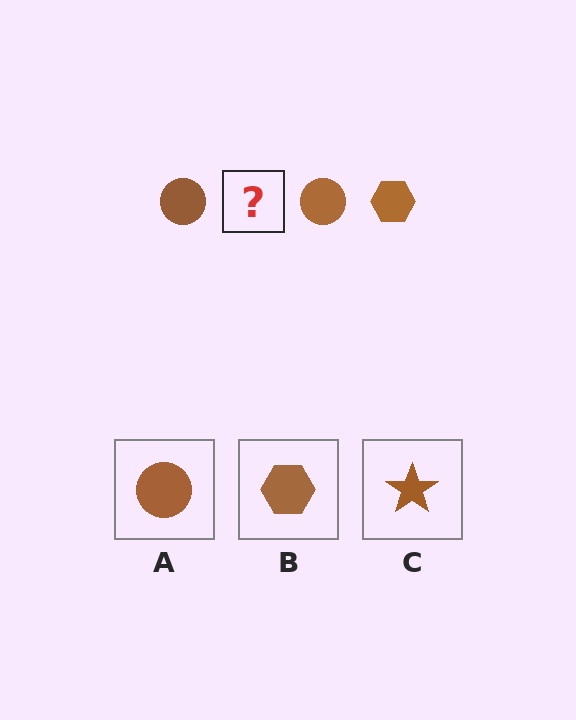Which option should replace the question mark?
Option B.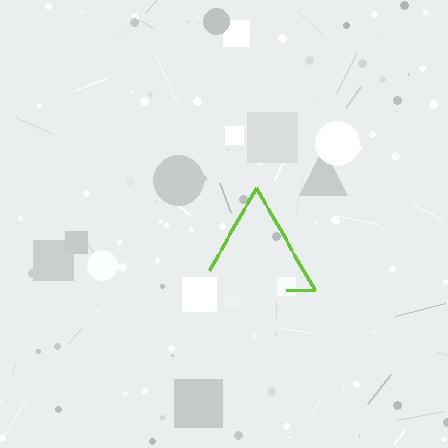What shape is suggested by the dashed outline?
The dashed outline suggests a triangle.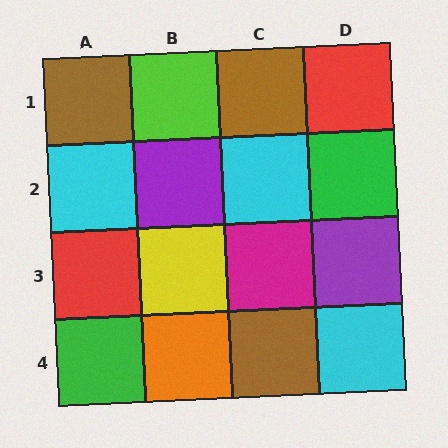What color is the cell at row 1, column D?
Red.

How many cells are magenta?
1 cell is magenta.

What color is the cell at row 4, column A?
Green.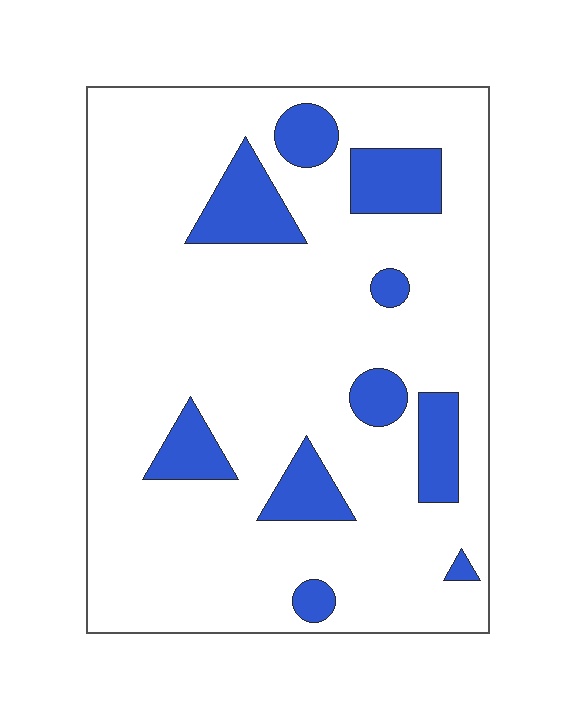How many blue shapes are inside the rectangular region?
10.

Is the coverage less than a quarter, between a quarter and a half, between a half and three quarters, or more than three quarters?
Less than a quarter.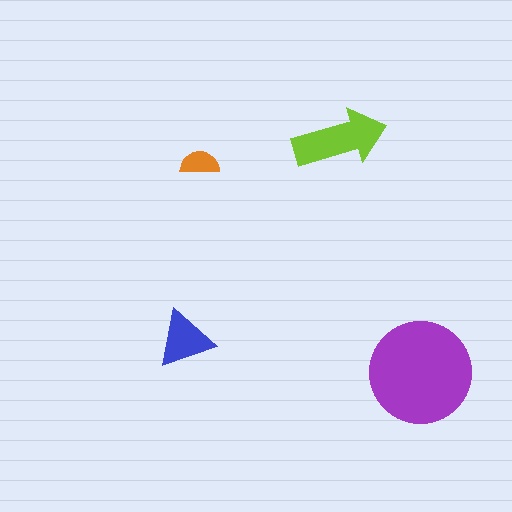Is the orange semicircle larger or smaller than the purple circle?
Smaller.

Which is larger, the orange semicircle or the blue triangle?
The blue triangle.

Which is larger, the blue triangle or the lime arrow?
The lime arrow.